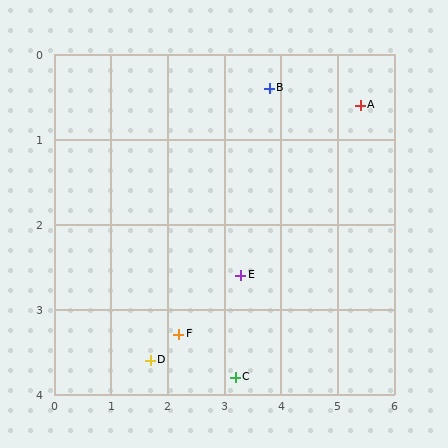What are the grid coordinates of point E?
Point E is at approximately (3.3, 2.6).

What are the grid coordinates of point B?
Point B is at approximately (3.8, 0.4).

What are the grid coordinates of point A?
Point A is at approximately (5.4, 0.6).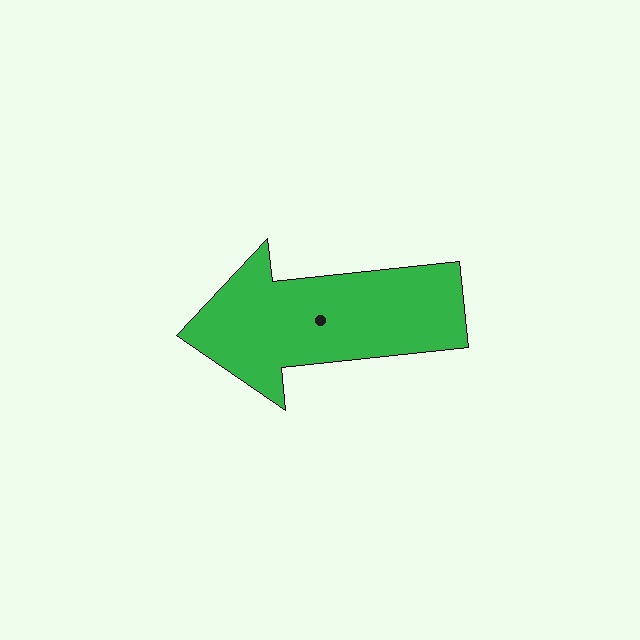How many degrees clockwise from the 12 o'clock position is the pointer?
Approximately 264 degrees.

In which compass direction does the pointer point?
West.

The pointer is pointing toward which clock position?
Roughly 9 o'clock.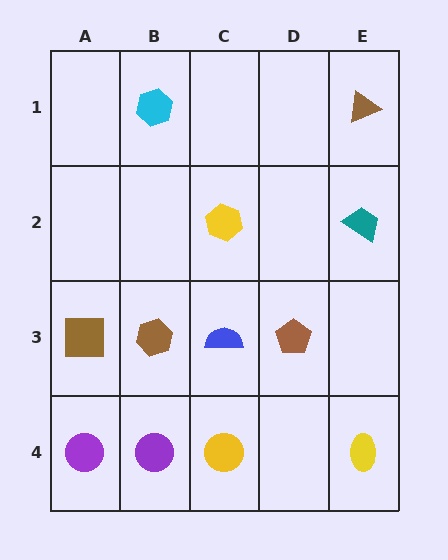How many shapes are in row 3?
4 shapes.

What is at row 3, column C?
A blue semicircle.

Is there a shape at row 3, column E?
No, that cell is empty.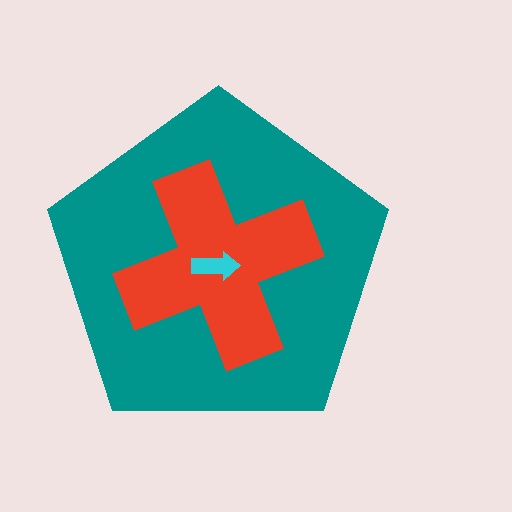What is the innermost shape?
The cyan arrow.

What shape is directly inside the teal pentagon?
The red cross.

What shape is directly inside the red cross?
The cyan arrow.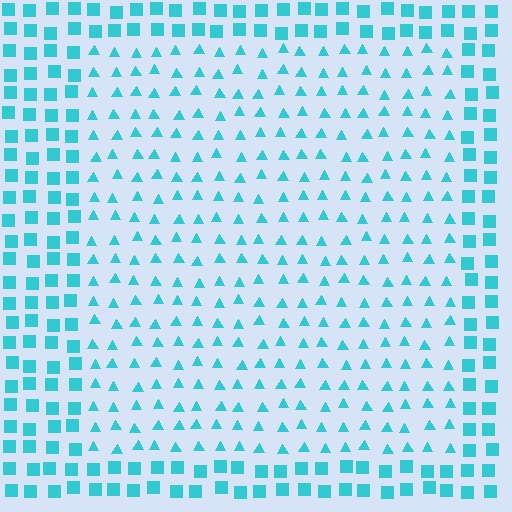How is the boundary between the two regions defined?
The boundary is defined by a change in element shape: triangles inside vs. squares outside. All elements share the same color and spacing.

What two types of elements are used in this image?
The image uses triangles inside the rectangle region and squares outside it.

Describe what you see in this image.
The image is filled with small cyan elements arranged in a uniform grid. A rectangle-shaped region contains triangles, while the surrounding area contains squares. The boundary is defined purely by the change in element shape.